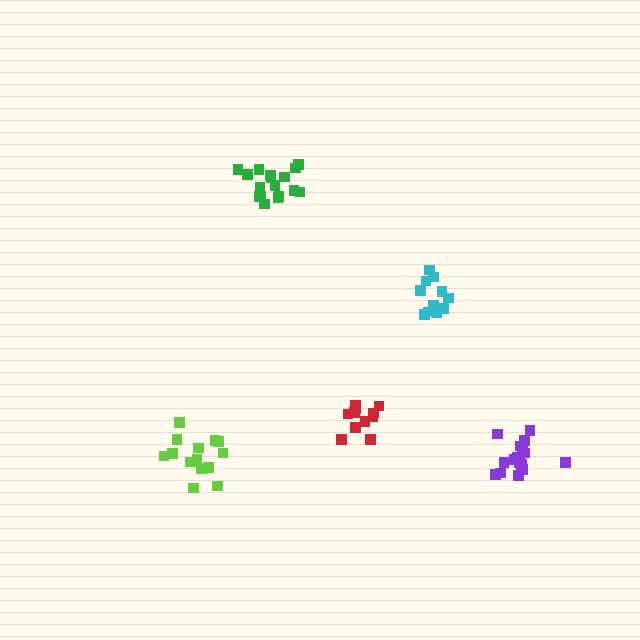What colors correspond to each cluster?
The clusters are colored: cyan, red, green, purple, lime.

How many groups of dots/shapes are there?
There are 5 groups.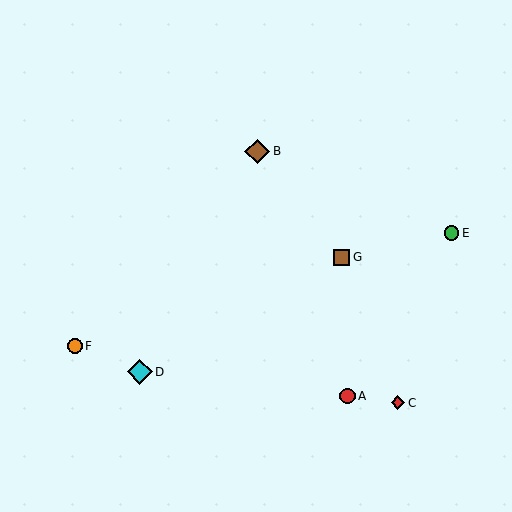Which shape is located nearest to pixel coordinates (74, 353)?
The orange circle (labeled F) at (75, 346) is nearest to that location.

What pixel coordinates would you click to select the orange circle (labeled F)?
Click at (75, 346) to select the orange circle F.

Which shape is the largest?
The brown diamond (labeled B) is the largest.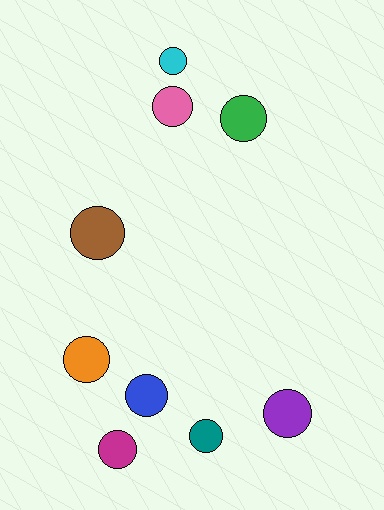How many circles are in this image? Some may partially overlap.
There are 9 circles.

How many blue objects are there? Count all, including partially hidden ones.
There is 1 blue object.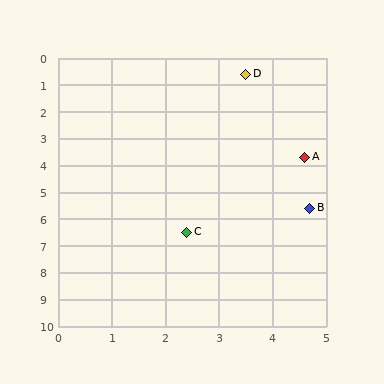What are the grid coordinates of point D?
Point D is at approximately (3.5, 0.6).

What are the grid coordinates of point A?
Point A is at approximately (4.6, 3.7).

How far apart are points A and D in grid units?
Points A and D are about 3.3 grid units apart.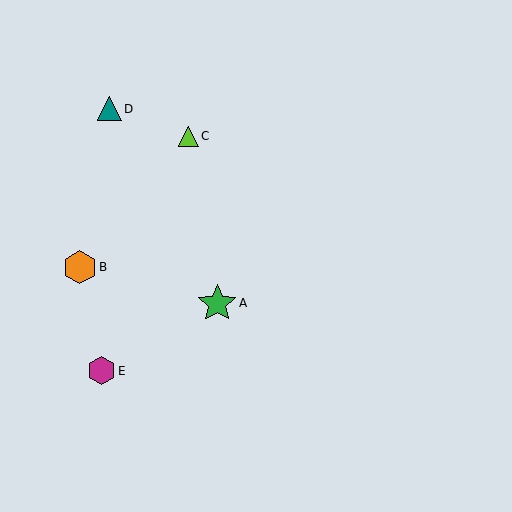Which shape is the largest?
The green star (labeled A) is the largest.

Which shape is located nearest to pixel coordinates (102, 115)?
The teal triangle (labeled D) at (109, 109) is nearest to that location.